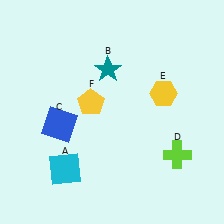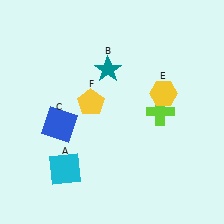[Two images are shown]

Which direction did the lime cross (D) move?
The lime cross (D) moved up.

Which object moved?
The lime cross (D) moved up.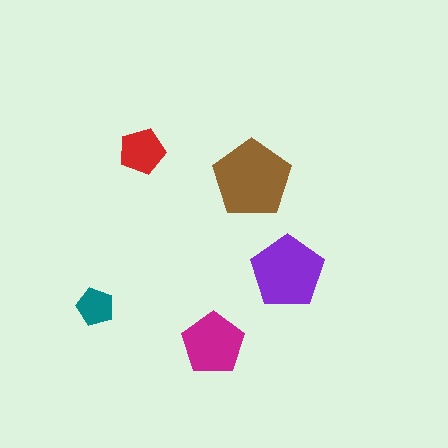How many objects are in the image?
There are 5 objects in the image.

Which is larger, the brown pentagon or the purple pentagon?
The brown one.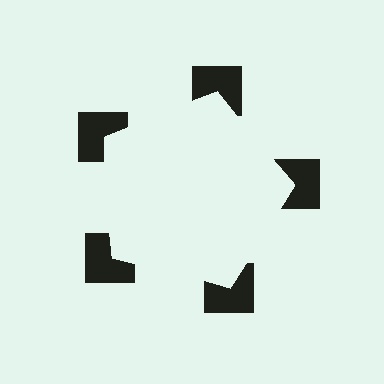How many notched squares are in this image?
There are 5 — one at each vertex of the illusory pentagon.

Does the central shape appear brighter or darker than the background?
It typically appears slightly brighter than the background, even though no actual brightness change is drawn.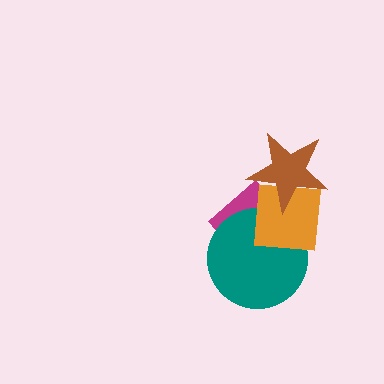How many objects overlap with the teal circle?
2 objects overlap with the teal circle.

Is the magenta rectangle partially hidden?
Yes, it is partially covered by another shape.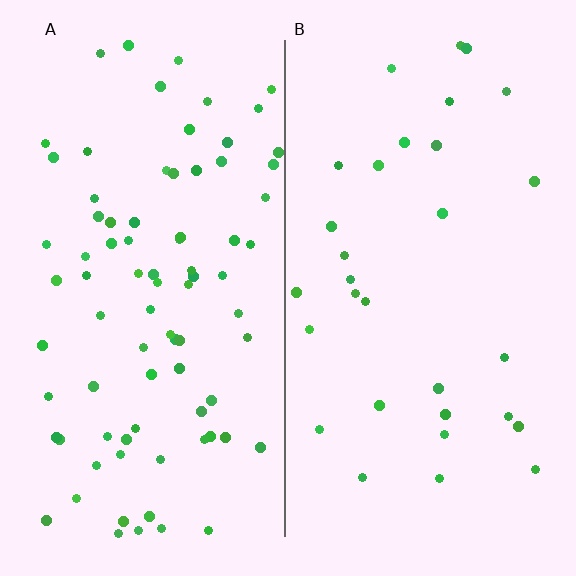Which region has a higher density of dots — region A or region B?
A (the left).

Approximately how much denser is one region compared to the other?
Approximately 2.7× — region A over region B.